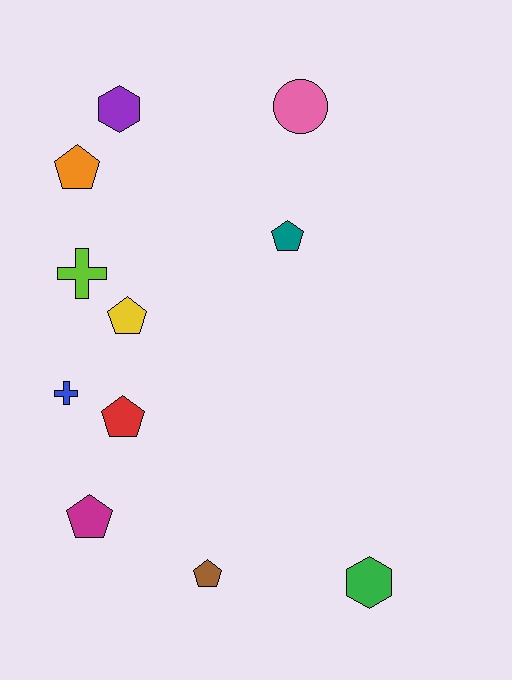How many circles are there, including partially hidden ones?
There is 1 circle.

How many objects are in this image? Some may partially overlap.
There are 11 objects.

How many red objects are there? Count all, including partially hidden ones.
There is 1 red object.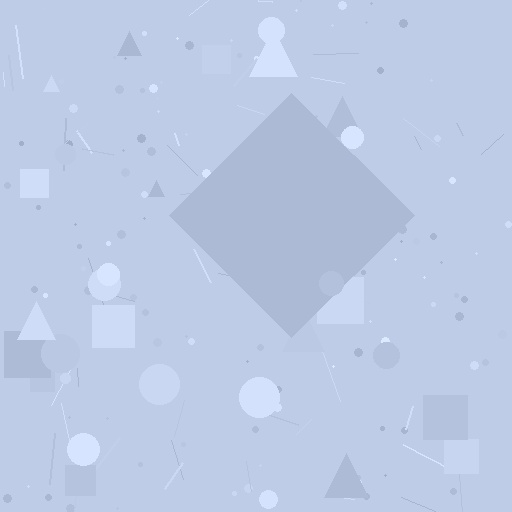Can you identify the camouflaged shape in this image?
The camouflaged shape is a diamond.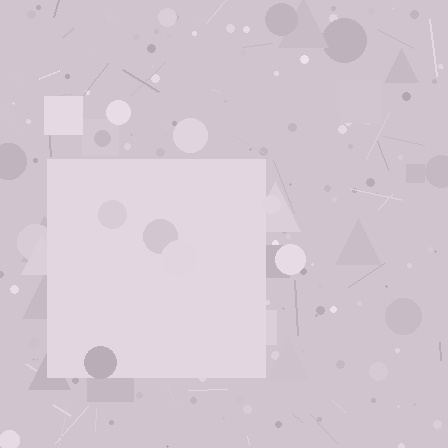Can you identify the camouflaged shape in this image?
The camouflaged shape is a square.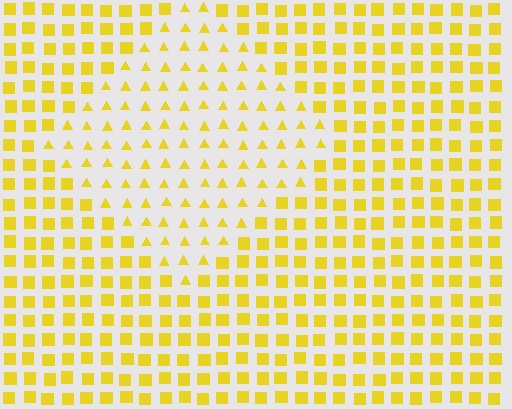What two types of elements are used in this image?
The image uses triangles inside the diamond region and squares outside it.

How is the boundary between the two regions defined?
The boundary is defined by a change in element shape: triangles inside vs. squares outside. All elements share the same color and spacing.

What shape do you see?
I see a diamond.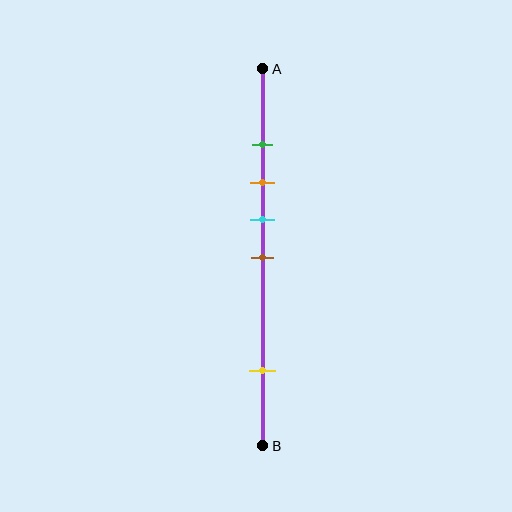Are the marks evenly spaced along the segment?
No, the marks are not evenly spaced.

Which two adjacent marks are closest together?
The green and orange marks are the closest adjacent pair.